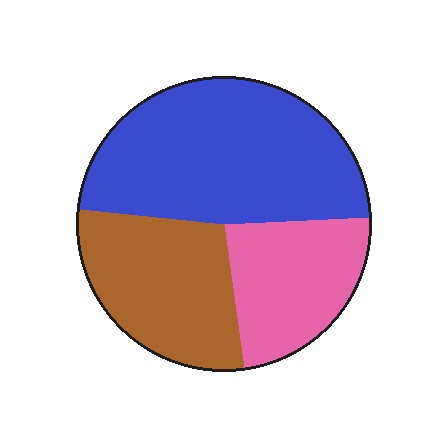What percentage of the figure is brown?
Brown covers roughly 30% of the figure.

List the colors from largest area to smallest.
From largest to smallest: blue, brown, pink.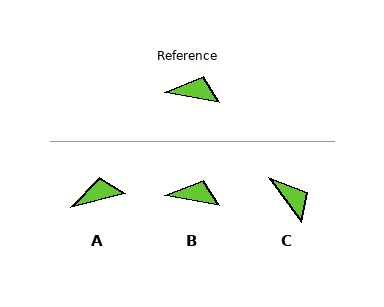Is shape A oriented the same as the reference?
No, it is off by about 25 degrees.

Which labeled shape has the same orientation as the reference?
B.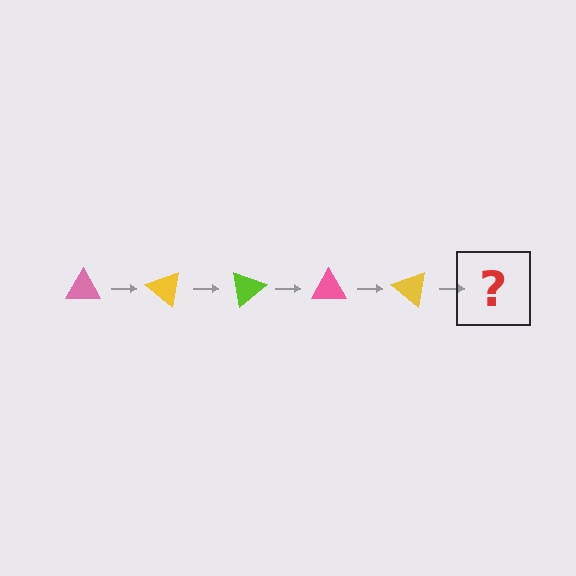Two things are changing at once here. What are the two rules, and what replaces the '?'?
The two rules are that it rotates 40 degrees each step and the color cycles through pink, yellow, and lime. The '?' should be a lime triangle, rotated 200 degrees from the start.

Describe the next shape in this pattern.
It should be a lime triangle, rotated 200 degrees from the start.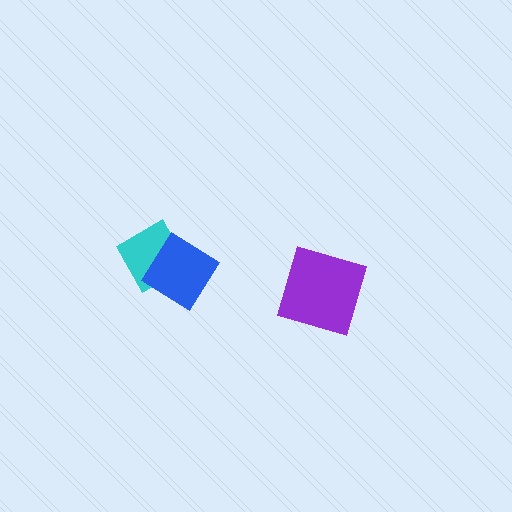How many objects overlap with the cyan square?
1 object overlaps with the cyan square.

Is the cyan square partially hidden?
Yes, it is partially covered by another shape.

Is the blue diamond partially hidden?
No, no other shape covers it.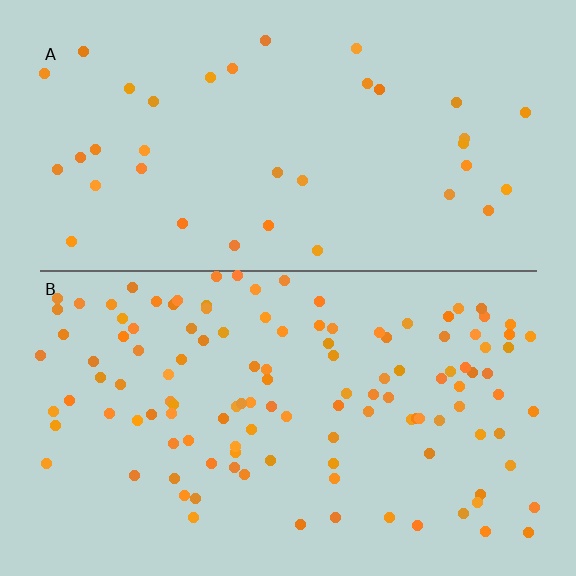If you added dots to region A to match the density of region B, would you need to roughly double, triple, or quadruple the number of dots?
Approximately triple.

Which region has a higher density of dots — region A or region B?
B (the bottom).